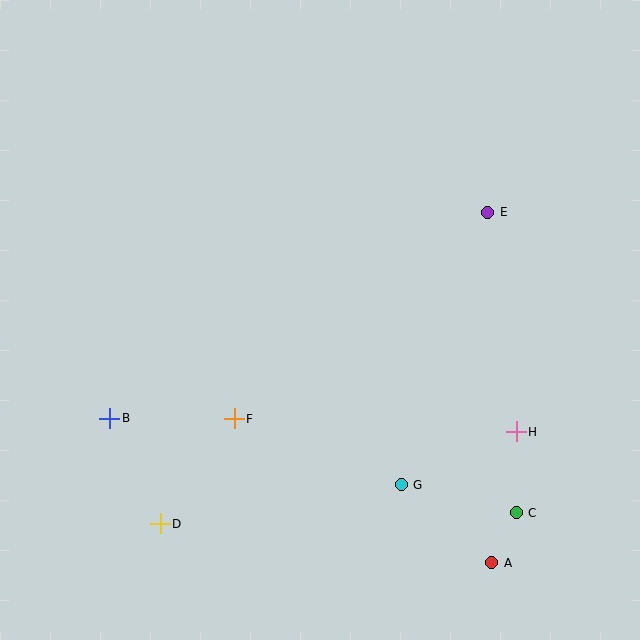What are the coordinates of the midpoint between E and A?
The midpoint between E and A is at (490, 387).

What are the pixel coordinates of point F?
Point F is at (234, 419).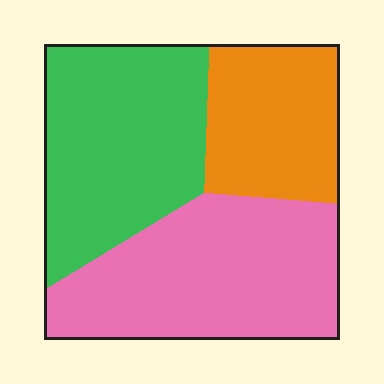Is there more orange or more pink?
Pink.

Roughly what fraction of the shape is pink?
Pink covers roughly 40% of the shape.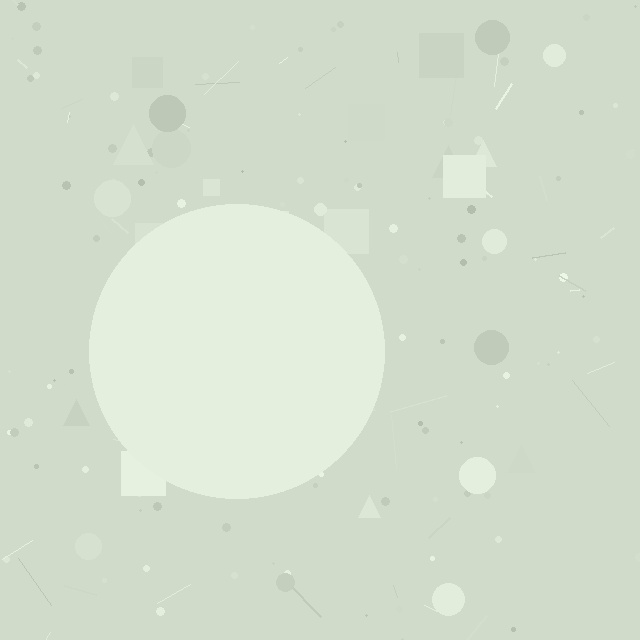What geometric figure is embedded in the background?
A circle is embedded in the background.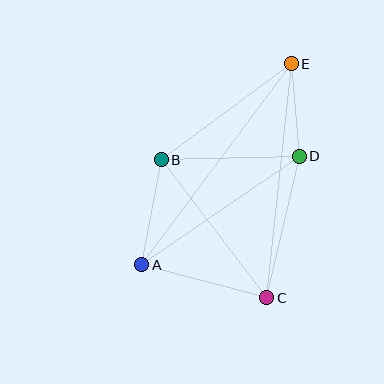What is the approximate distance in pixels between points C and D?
The distance between C and D is approximately 145 pixels.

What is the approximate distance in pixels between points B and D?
The distance between B and D is approximately 138 pixels.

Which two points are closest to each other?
Points D and E are closest to each other.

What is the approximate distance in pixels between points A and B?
The distance between A and B is approximately 107 pixels.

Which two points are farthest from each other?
Points A and E are farthest from each other.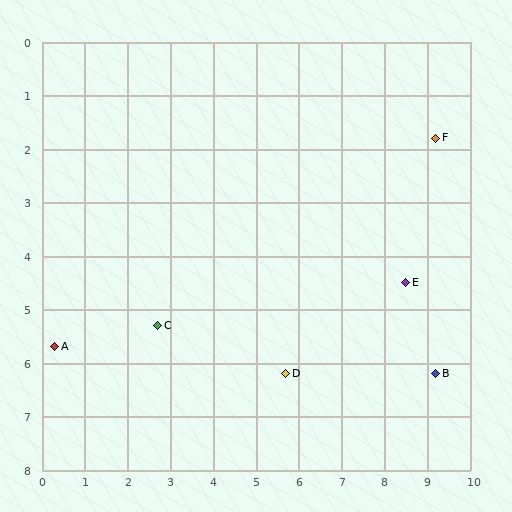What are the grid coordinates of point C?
Point C is at approximately (2.7, 5.3).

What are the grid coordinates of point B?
Point B is at approximately (9.2, 6.2).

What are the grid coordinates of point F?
Point F is at approximately (9.2, 1.8).